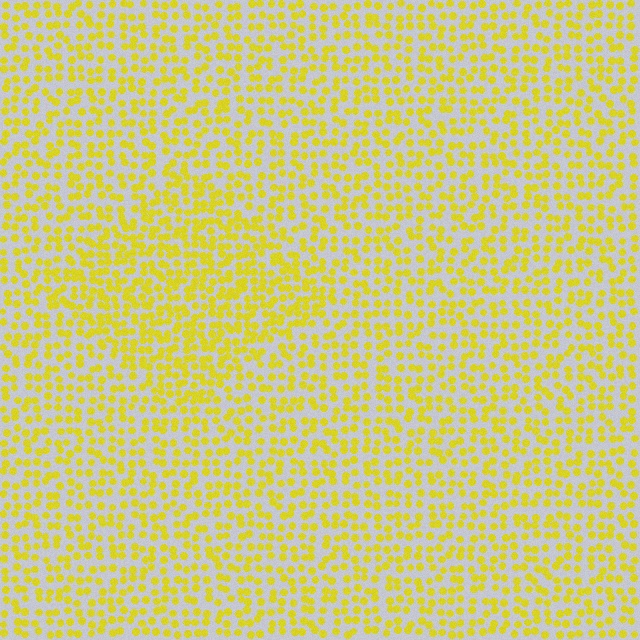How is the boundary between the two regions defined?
The boundary is defined by a change in element density (approximately 1.5x ratio). All elements are the same color, size, and shape.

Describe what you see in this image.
The image contains small yellow elements arranged at two different densities. A diamond-shaped region is visible where the elements are more densely packed than the surrounding area.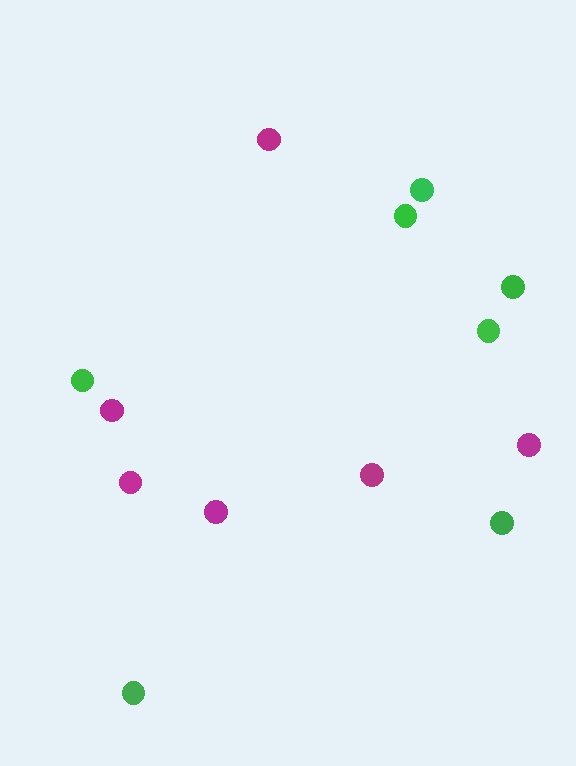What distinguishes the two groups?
There are 2 groups: one group of green circles (7) and one group of magenta circles (6).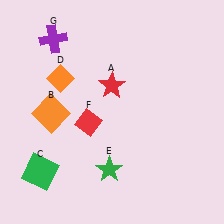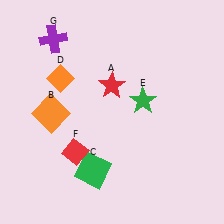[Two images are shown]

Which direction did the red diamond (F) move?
The red diamond (F) moved down.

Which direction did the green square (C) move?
The green square (C) moved right.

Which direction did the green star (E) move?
The green star (E) moved up.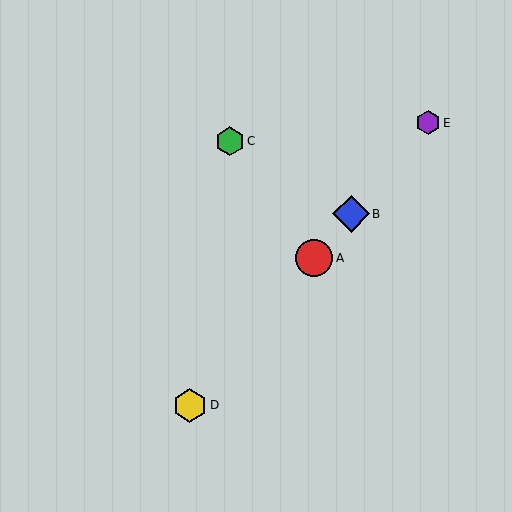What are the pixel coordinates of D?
Object D is at (190, 405).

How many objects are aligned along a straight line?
4 objects (A, B, D, E) are aligned along a straight line.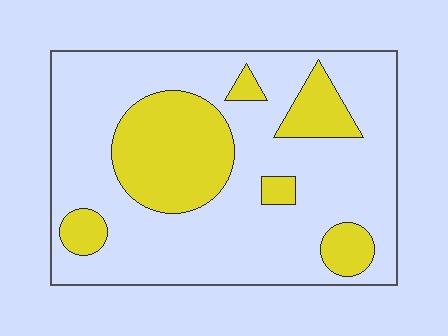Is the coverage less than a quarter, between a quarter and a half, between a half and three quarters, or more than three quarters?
Between a quarter and a half.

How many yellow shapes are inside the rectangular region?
6.